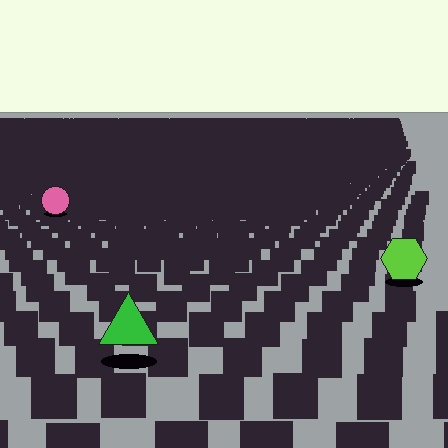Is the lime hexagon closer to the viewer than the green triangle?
No. The green triangle is closer — you can tell from the texture gradient: the ground texture is coarser near it.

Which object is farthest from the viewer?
The pink circle is farthest from the viewer. It appears smaller and the ground texture around it is denser.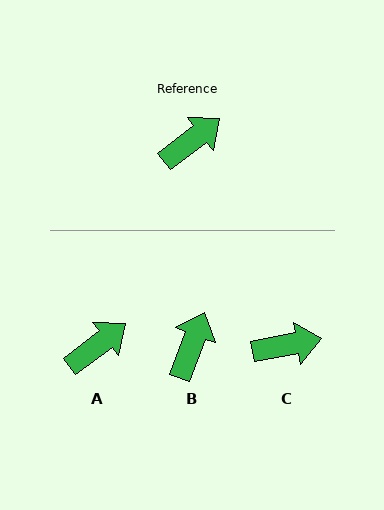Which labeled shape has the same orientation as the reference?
A.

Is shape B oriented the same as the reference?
No, it is off by about 32 degrees.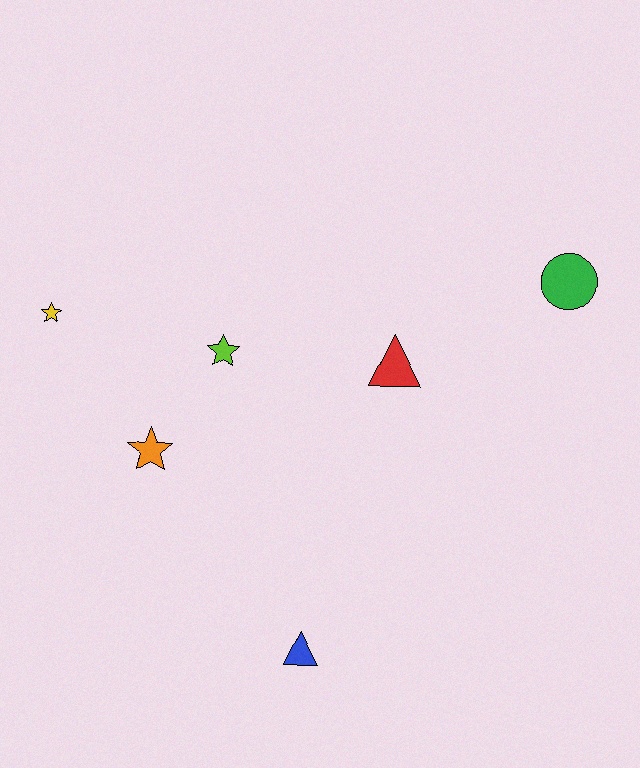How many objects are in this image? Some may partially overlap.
There are 6 objects.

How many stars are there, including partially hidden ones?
There are 3 stars.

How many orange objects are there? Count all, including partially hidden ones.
There is 1 orange object.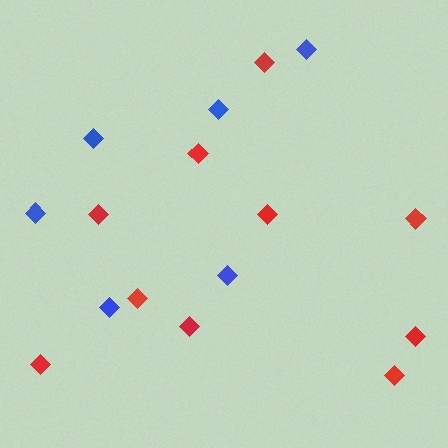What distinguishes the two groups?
There are 2 groups: one group of red diamonds (10) and one group of blue diamonds (6).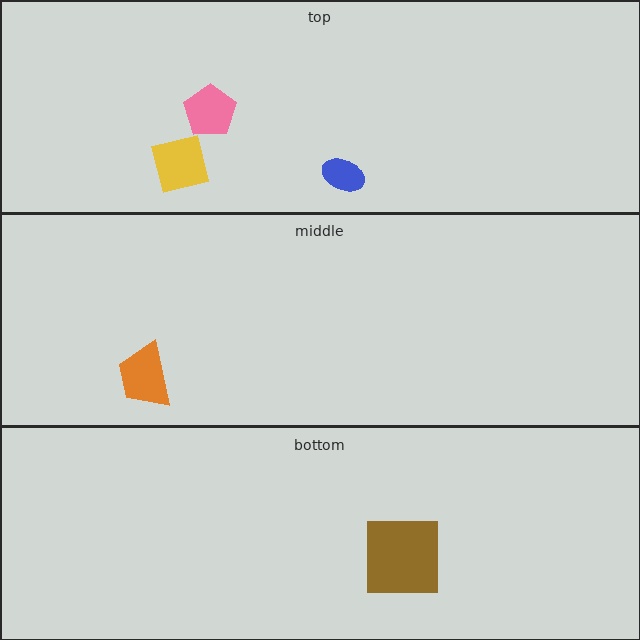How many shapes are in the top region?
3.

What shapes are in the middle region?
The orange trapezoid.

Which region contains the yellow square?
The top region.